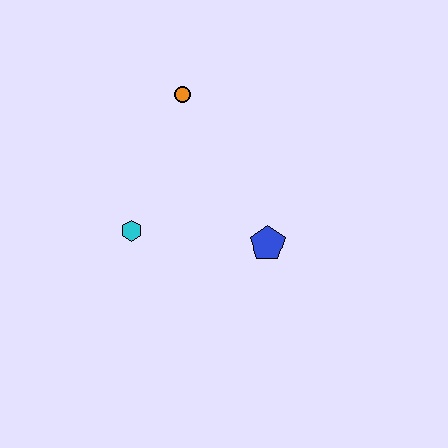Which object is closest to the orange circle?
The cyan hexagon is closest to the orange circle.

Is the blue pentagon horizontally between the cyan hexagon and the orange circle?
No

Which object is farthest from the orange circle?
The blue pentagon is farthest from the orange circle.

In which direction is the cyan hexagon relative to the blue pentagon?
The cyan hexagon is to the left of the blue pentagon.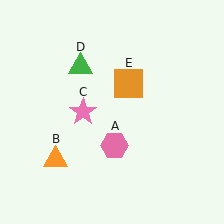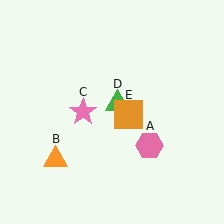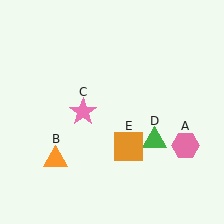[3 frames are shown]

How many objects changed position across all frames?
3 objects changed position: pink hexagon (object A), green triangle (object D), orange square (object E).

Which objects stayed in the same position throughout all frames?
Orange triangle (object B) and pink star (object C) remained stationary.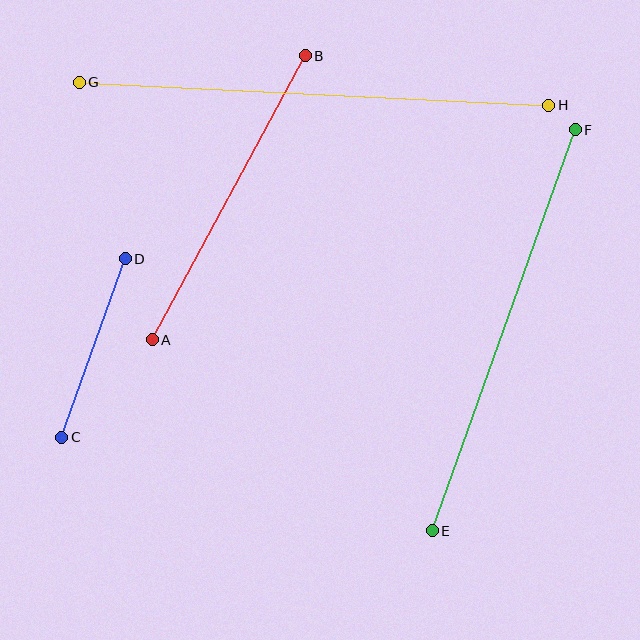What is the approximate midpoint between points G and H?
The midpoint is at approximately (314, 94) pixels.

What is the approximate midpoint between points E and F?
The midpoint is at approximately (504, 330) pixels.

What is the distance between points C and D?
The distance is approximately 189 pixels.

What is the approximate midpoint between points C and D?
The midpoint is at approximately (94, 348) pixels.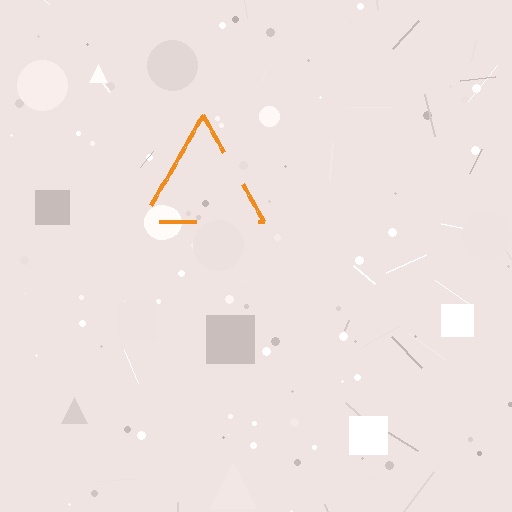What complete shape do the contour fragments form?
The contour fragments form a triangle.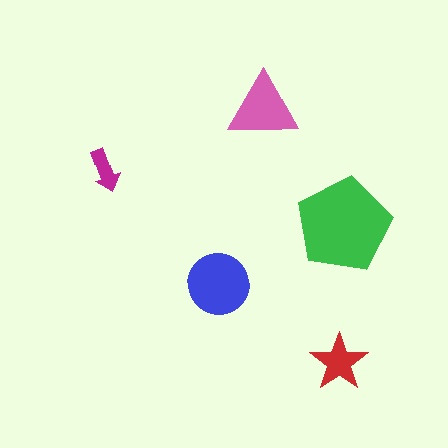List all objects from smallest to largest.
The magenta arrow, the red star, the pink triangle, the blue circle, the green pentagon.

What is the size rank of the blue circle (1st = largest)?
2nd.